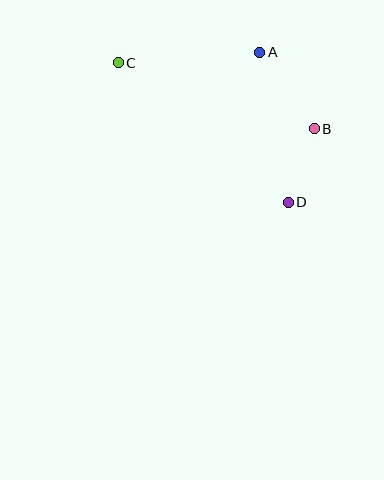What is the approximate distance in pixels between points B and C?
The distance between B and C is approximately 207 pixels.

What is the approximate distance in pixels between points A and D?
The distance between A and D is approximately 153 pixels.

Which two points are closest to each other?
Points B and D are closest to each other.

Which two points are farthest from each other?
Points C and D are farthest from each other.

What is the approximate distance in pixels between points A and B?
The distance between A and B is approximately 94 pixels.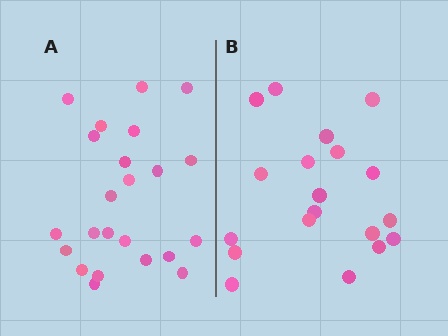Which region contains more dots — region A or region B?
Region A (the left region) has more dots.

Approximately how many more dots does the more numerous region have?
Region A has about 4 more dots than region B.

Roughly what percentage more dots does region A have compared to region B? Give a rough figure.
About 20% more.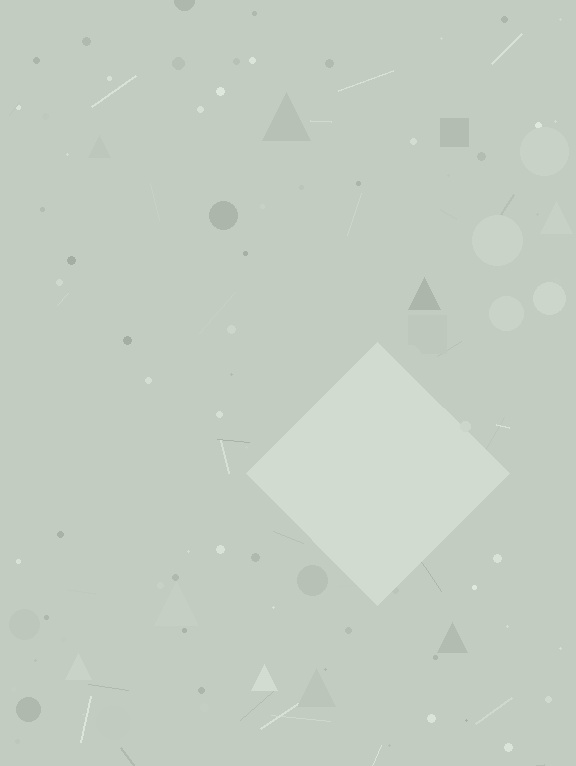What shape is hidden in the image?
A diamond is hidden in the image.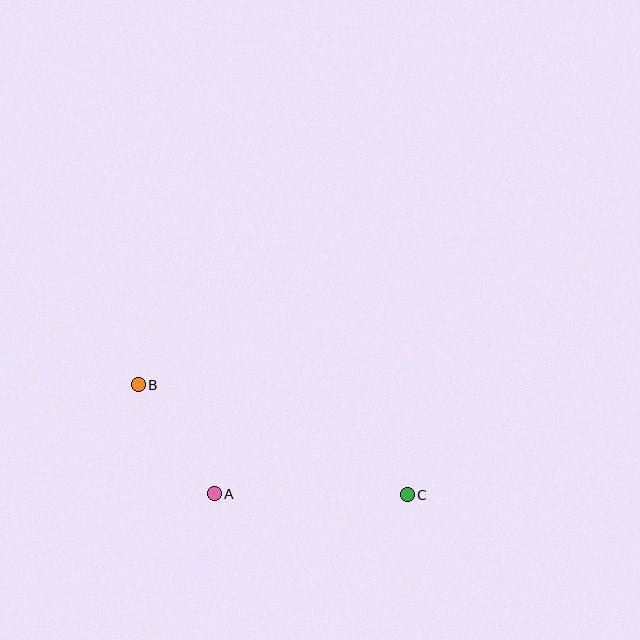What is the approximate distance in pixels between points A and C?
The distance between A and C is approximately 193 pixels.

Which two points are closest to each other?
Points A and B are closest to each other.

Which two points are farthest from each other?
Points B and C are farthest from each other.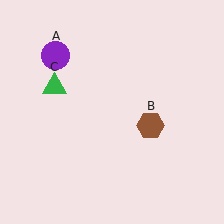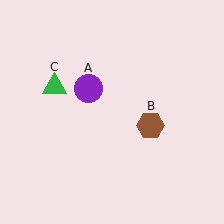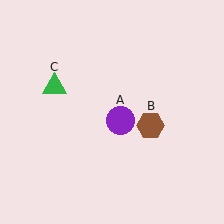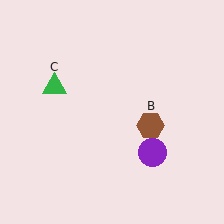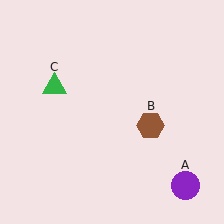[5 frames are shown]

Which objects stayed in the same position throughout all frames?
Brown hexagon (object B) and green triangle (object C) remained stationary.